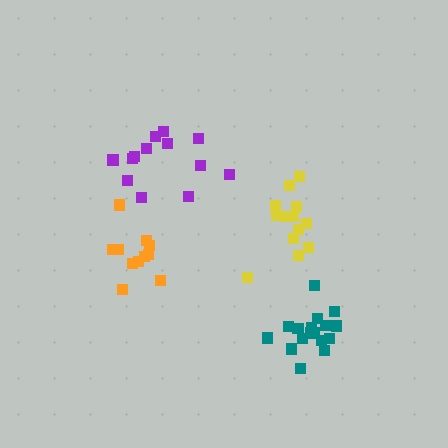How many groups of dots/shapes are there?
There are 4 groups.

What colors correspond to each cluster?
The clusters are colored: purple, yellow, teal, orange.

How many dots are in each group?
Group 1: 13 dots, Group 2: 13 dots, Group 3: 17 dots, Group 4: 12 dots (55 total).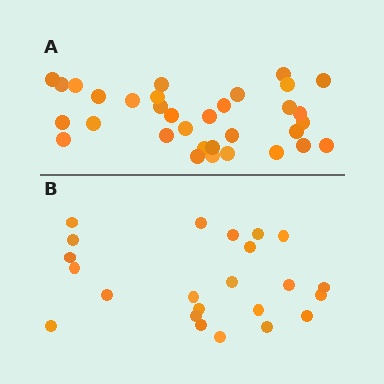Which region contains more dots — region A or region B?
Region A (the top region) has more dots.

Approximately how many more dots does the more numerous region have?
Region A has roughly 10 or so more dots than region B.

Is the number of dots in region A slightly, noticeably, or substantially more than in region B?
Region A has noticeably more, but not dramatically so. The ratio is roughly 1.4 to 1.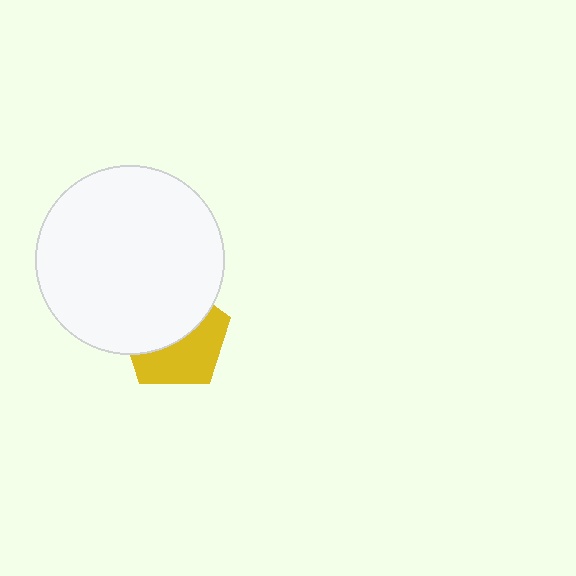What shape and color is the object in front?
The object in front is a white circle.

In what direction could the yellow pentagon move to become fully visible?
The yellow pentagon could move down. That would shift it out from behind the white circle entirely.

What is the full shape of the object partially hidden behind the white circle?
The partially hidden object is a yellow pentagon.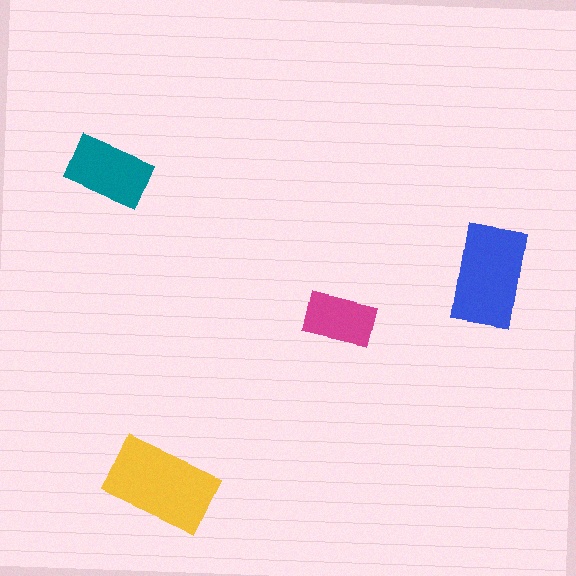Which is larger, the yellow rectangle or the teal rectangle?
The yellow one.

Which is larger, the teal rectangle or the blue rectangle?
The blue one.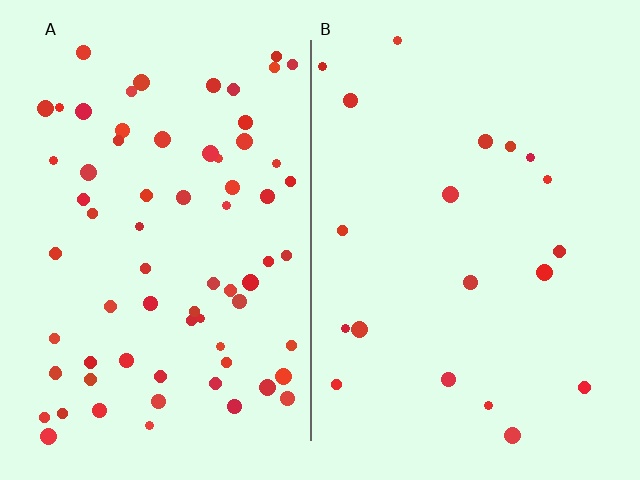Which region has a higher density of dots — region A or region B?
A (the left).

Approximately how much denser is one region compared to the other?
Approximately 3.6× — region A over region B.